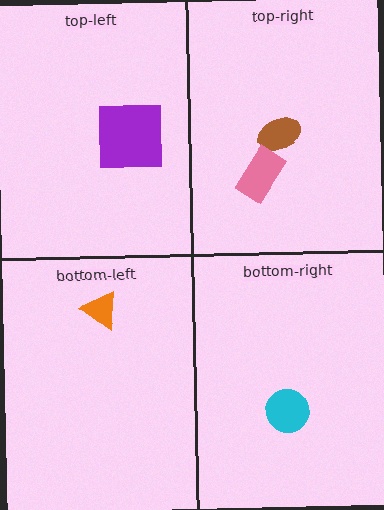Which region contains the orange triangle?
The bottom-left region.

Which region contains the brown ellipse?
The top-right region.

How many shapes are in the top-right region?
2.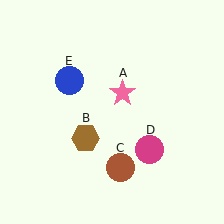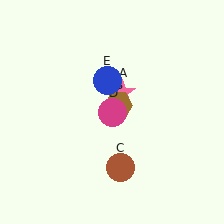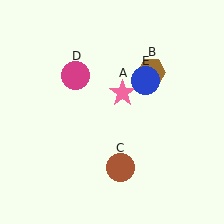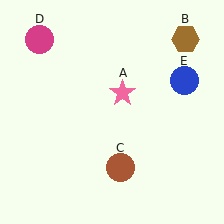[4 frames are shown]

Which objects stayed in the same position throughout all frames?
Pink star (object A) and brown circle (object C) remained stationary.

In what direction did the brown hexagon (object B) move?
The brown hexagon (object B) moved up and to the right.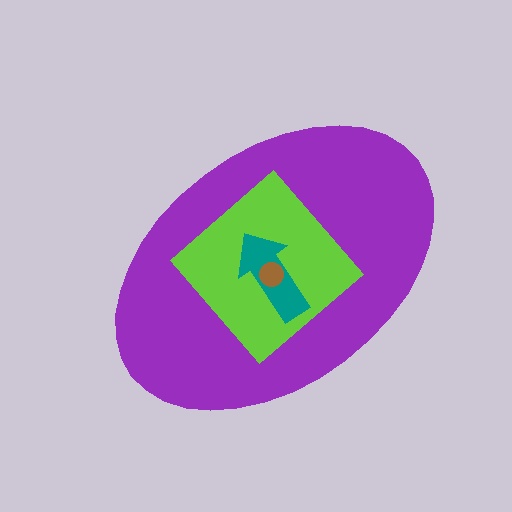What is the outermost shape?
The purple ellipse.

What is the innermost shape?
The brown circle.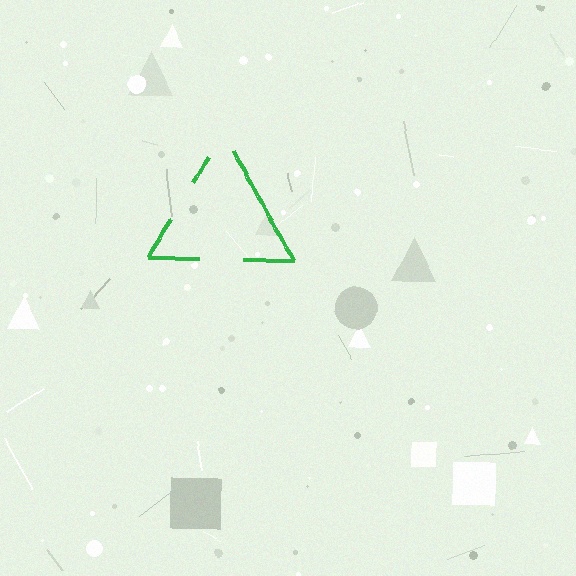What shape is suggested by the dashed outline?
The dashed outline suggests a triangle.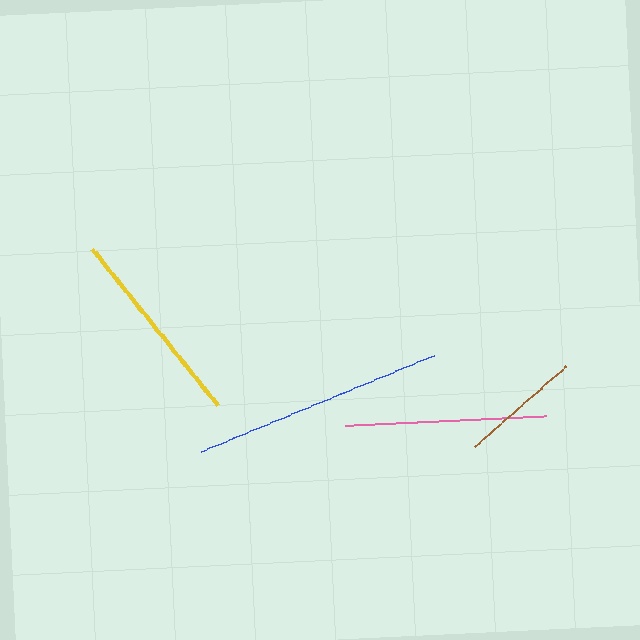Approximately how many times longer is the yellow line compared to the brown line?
The yellow line is approximately 1.6 times the length of the brown line.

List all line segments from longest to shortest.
From longest to shortest: blue, pink, yellow, brown.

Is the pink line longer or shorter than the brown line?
The pink line is longer than the brown line.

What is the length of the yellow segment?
The yellow segment is approximately 201 pixels long.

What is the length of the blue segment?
The blue segment is approximately 252 pixels long.